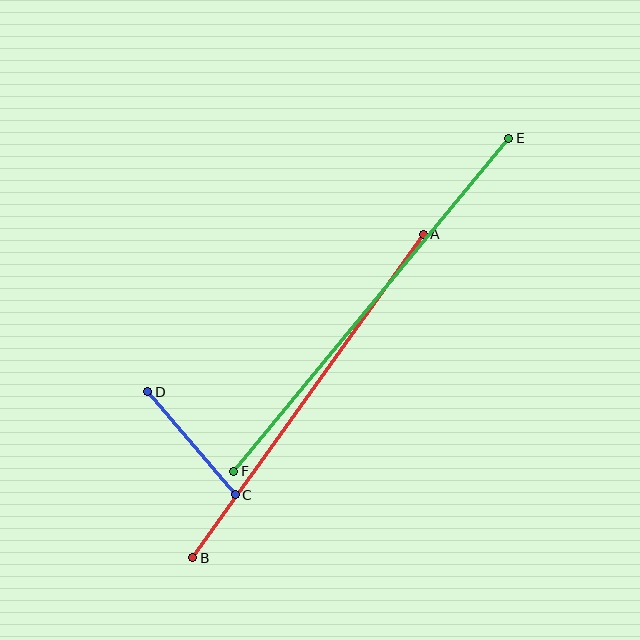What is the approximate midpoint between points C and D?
The midpoint is at approximately (192, 443) pixels.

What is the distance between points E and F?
The distance is approximately 432 pixels.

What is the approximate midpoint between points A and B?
The midpoint is at approximately (308, 396) pixels.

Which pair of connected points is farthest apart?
Points E and F are farthest apart.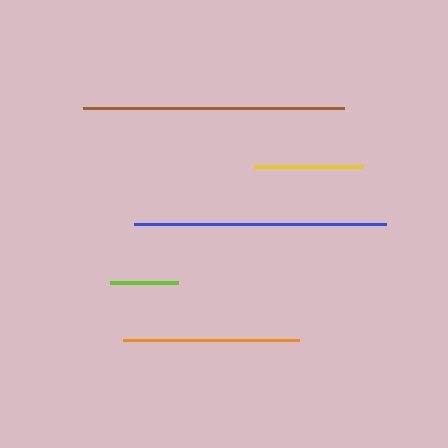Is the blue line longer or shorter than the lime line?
The blue line is longer than the lime line.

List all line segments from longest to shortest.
From longest to shortest: brown, blue, orange, yellow, lime.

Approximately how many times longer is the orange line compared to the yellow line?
The orange line is approximately 1.6 times the length of the yellow line.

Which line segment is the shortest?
The lime line is the shortest at approximately 69 pixels.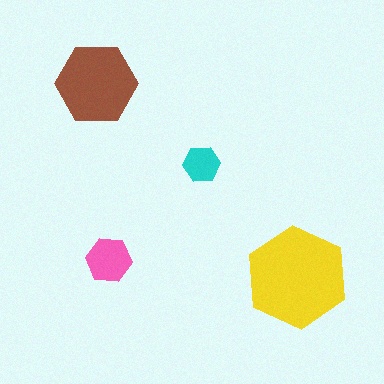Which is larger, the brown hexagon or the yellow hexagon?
The yellow one.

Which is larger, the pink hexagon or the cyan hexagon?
The pink one.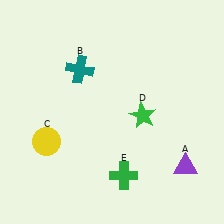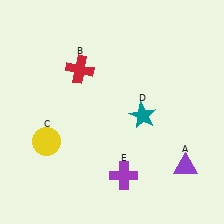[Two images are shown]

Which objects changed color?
B changed from teal to red. D changed from green to teal. E changed from green to purple.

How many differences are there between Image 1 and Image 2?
There are 3 differences between the two images.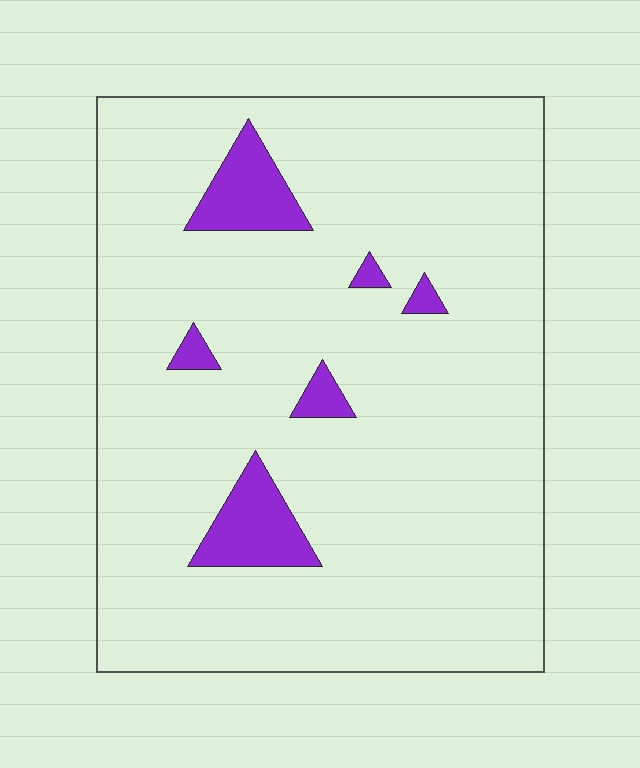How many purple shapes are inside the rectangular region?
6.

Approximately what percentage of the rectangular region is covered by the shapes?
Approximately 10%.